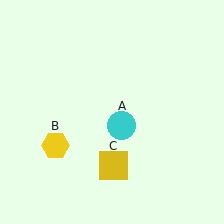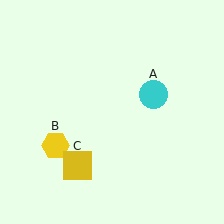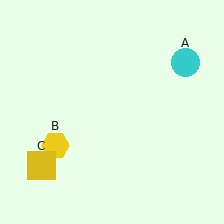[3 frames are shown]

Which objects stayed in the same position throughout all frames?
Yellow hexagon (object B) remained stationary.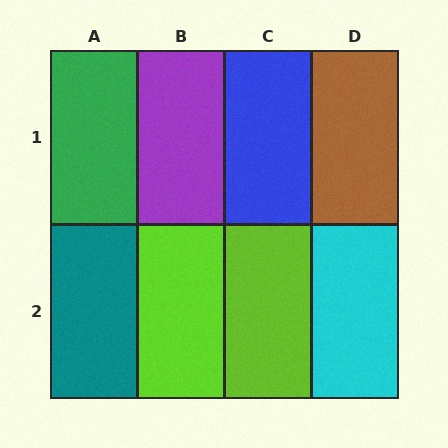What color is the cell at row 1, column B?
Purple.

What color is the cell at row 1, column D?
Brown.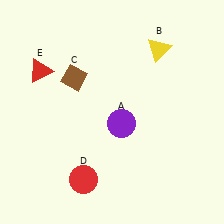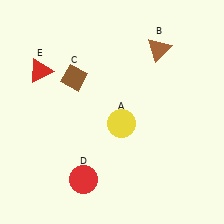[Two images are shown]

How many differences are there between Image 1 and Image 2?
There are 2 differences between the two images.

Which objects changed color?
A changed from purple to yellow. B changed from yellow to brown.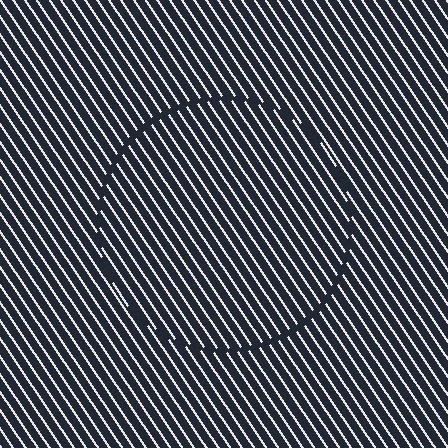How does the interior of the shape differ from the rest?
The interior of the shape contains the same grating, shifted by half a period — the contour is defined by the phase discontinuity where line-ends from the inner and outer gratings abut.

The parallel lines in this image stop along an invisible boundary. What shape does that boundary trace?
An illusory circle. The interior of the shape contains the same grating, shifted by half a period — the contour is defined by the phase discontinuity where line-ends from the inner and outer gratings abut.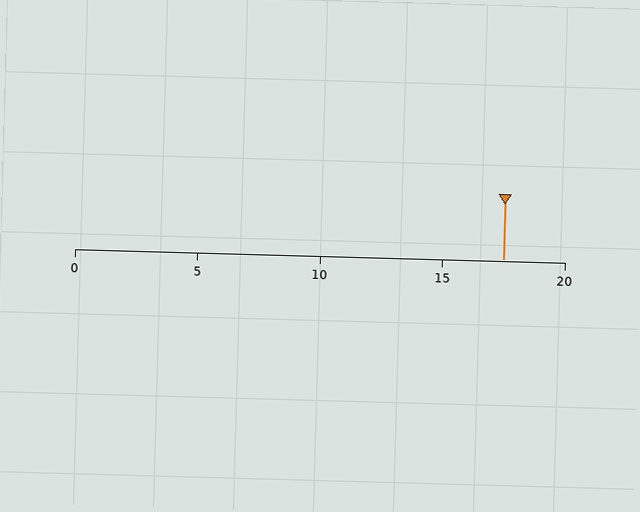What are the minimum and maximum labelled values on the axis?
The axis runs from 0 to 20.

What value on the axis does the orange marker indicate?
The marker indicates approximately 17.5.